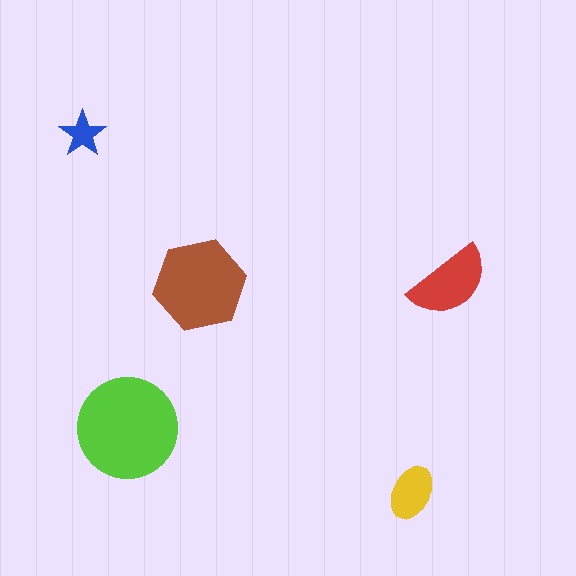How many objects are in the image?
There are 5 objects in the image.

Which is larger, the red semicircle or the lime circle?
The lime circle.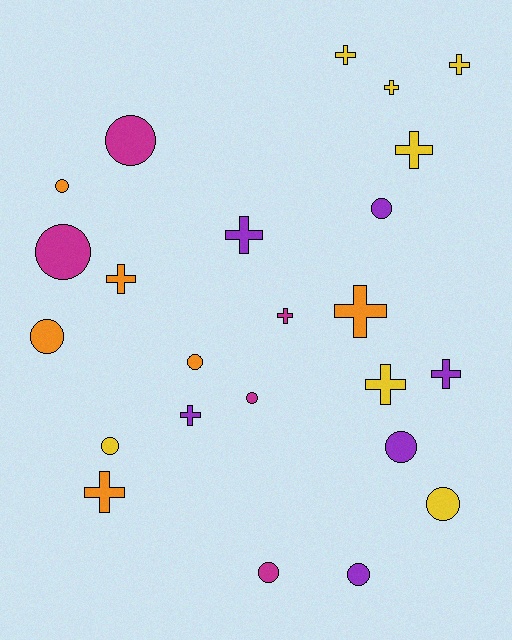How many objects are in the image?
There are 24 objects.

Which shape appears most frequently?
Circle, with 12 objects.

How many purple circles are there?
There are 3 purple circles.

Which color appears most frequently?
Yellow, with 7 objects.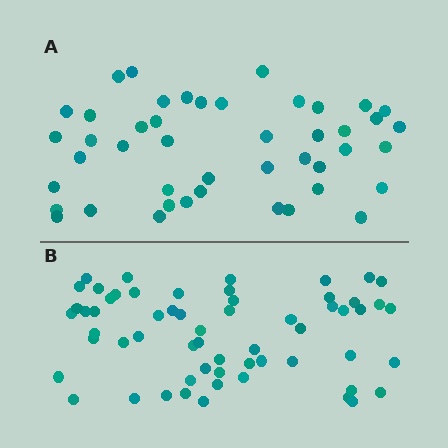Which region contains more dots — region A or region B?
Region B (the bottom region) has more dots.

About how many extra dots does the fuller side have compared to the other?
Region B has approximately 15 more dots than region A.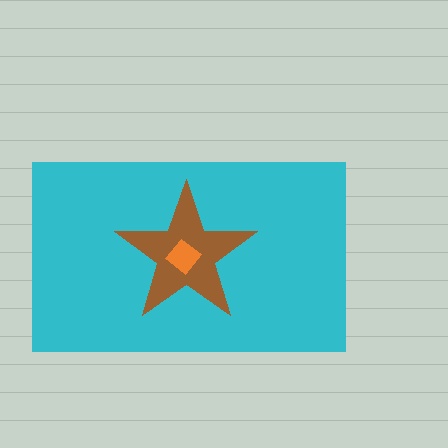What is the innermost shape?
The orange diamond.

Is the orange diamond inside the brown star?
Yes.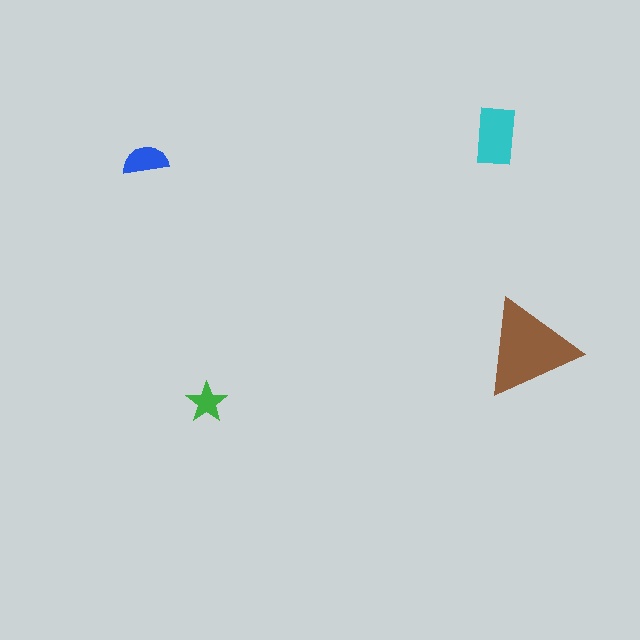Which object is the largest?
The brown triangle.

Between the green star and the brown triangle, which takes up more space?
The brown triangle.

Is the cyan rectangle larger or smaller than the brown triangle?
Smaller.